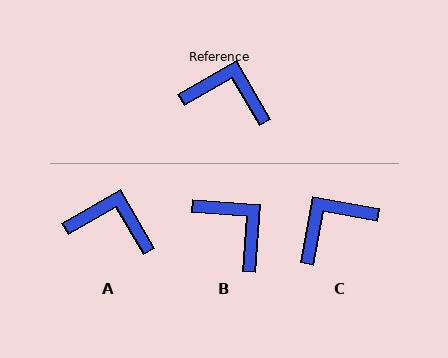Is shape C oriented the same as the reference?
No, it is off by about 50 degrees.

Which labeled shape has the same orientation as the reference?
A.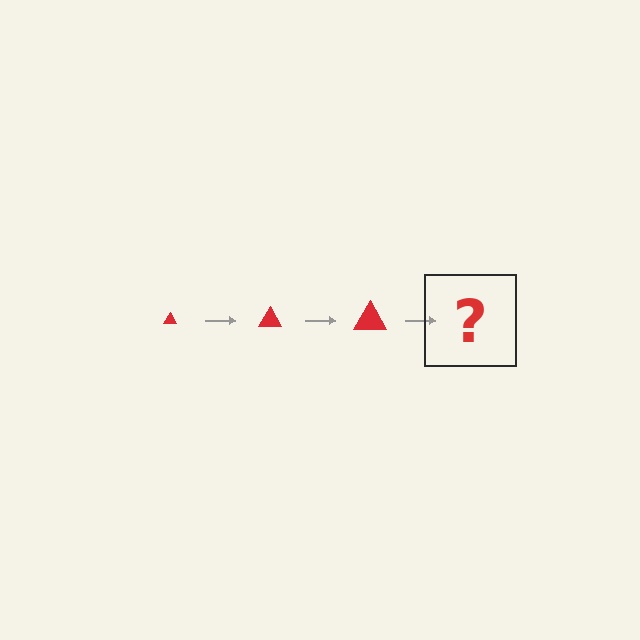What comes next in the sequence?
The next element should be a red triangle, larger than the previous one.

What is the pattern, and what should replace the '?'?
The pattern is that the triangle gets progressively larger each step. The '?' should be a red triangle, larger than the previous one.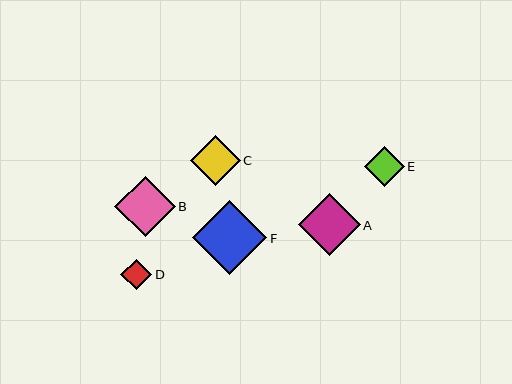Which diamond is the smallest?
Diamond D is the smallest with a size of approximately 31 pixels.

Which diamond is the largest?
Diamond F is the largest with a size of approximately 74 pixels.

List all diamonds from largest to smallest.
From largest to smallest: F, A, B, C, E, D.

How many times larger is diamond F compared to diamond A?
Diamond F is approximately 1.2 times the size of diamond A.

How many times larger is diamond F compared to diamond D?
Diamond F is approximately 2.4 times the size of diamond D.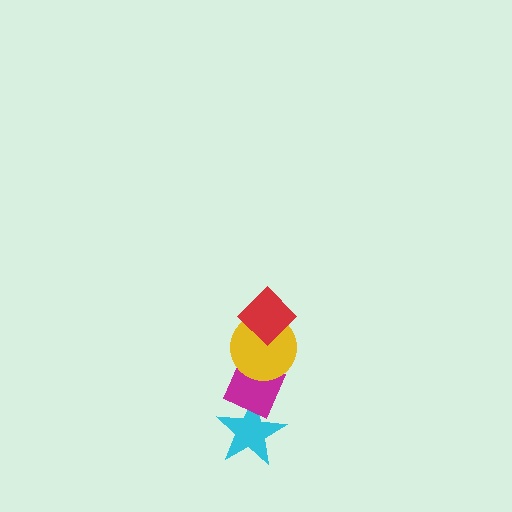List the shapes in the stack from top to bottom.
From top to bottom: the red diamond, the yellow circle, the magenta diamond, the cyan star.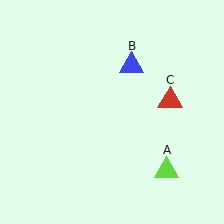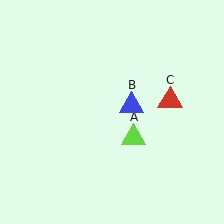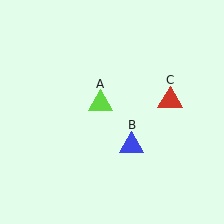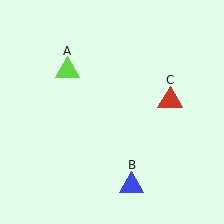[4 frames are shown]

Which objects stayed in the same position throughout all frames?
Red triangle (object C) remained stationary.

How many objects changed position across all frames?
2 objects changed position: lime triangle (object A), blue triangle (object B).